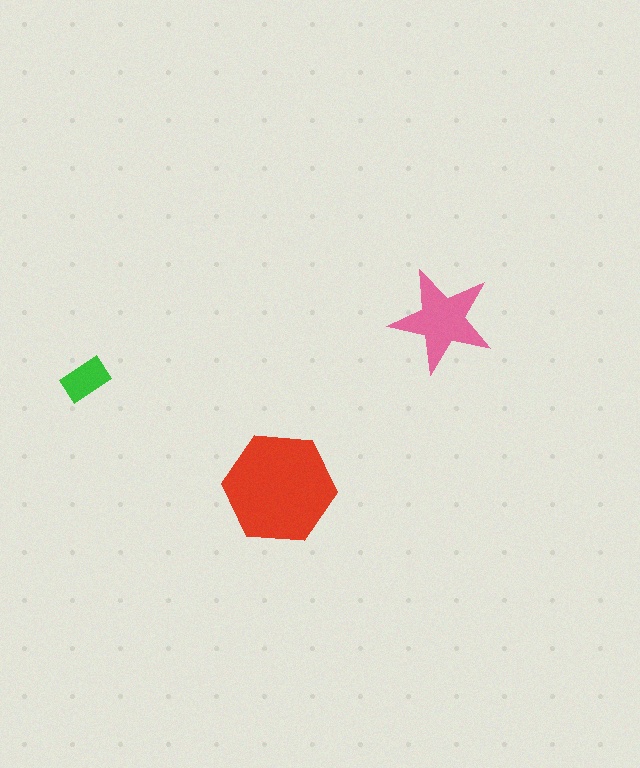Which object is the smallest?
The green rectangle.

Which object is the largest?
The red hexagon.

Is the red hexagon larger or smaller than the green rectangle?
Larger.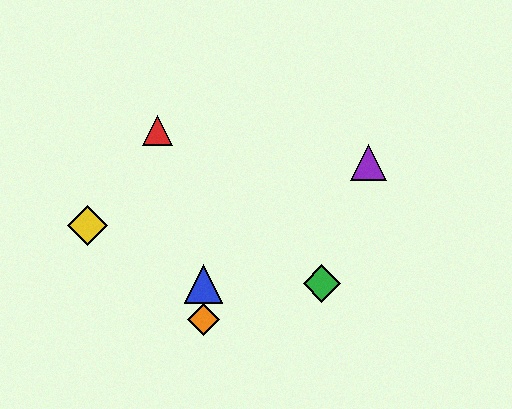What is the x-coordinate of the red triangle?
The red triangle is at x≈157.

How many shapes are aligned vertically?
2 shapes (the blue triangle, the orange diamond) are aligned vertically.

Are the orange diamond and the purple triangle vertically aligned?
No, the orange diamond is at x≈204 and the purple triangle is at x≈368.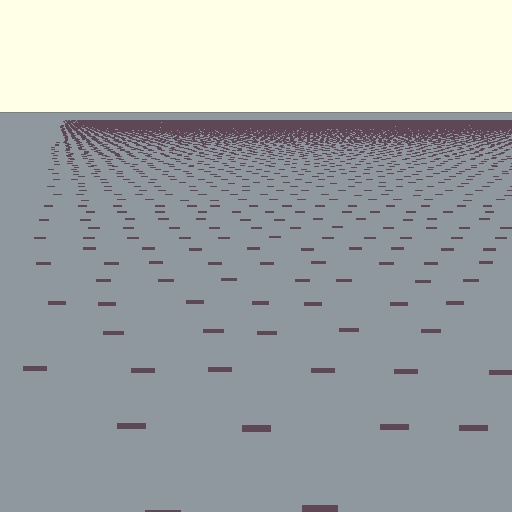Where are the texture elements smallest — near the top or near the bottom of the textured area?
Near the top.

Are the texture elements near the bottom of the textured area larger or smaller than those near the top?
Larger. Near the bottom, elements are closer to the viewer and appear at a bigger on-screen size.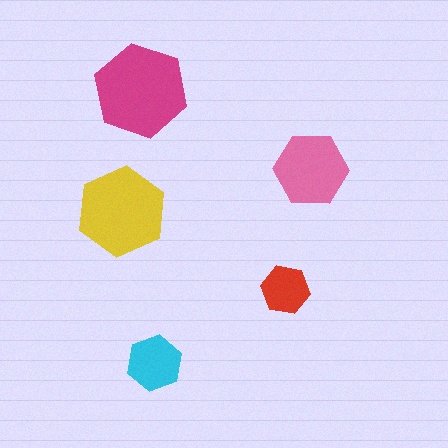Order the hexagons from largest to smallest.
the magenta one, the yellow one, the pink one, the cyan one, the red one.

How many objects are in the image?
There are 5 objects in the image.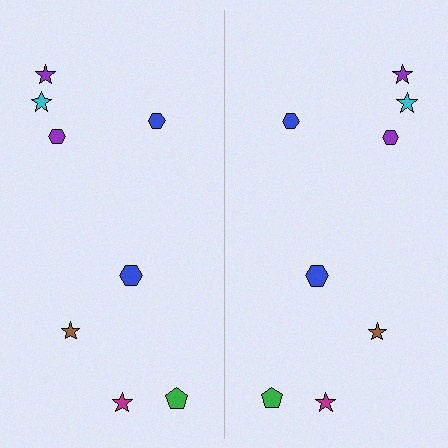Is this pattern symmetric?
Yes, this pattern has bilateral (reflection) symmetry.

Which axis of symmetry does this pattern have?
The pattern has a vertical axis of symmetry running through the center of the image.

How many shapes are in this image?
There are 16 shapes in this image.